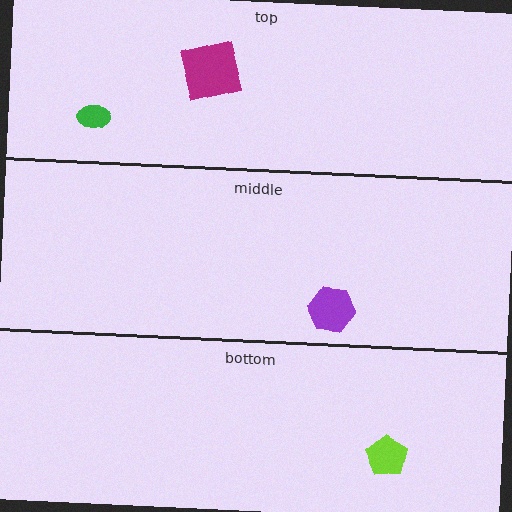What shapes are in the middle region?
The purple hexagon.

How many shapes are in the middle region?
1.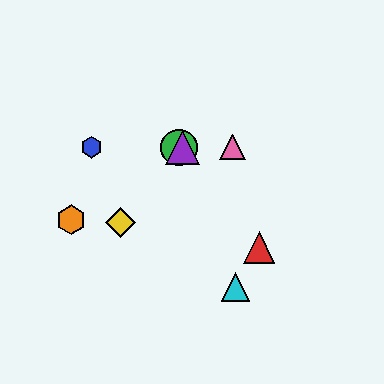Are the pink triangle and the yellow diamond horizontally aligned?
No, the pink triangle is at y≈147 and the yellow diamond is at y≈222.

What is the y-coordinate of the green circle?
The green circle is at y≈147.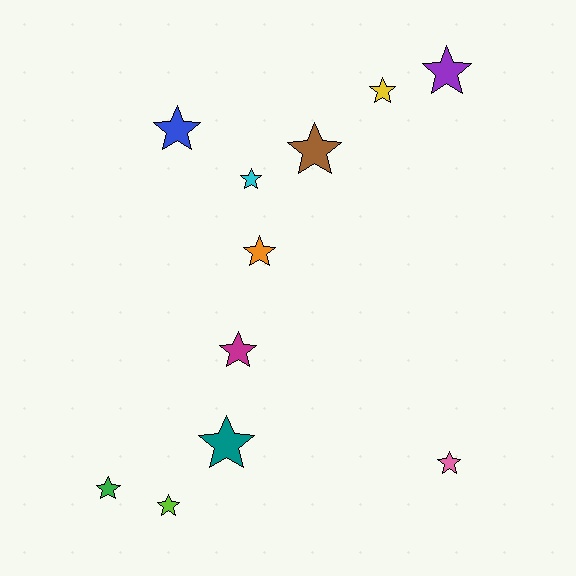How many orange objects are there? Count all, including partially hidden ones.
There is 1 orange object.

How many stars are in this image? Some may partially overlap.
There are 11 stars.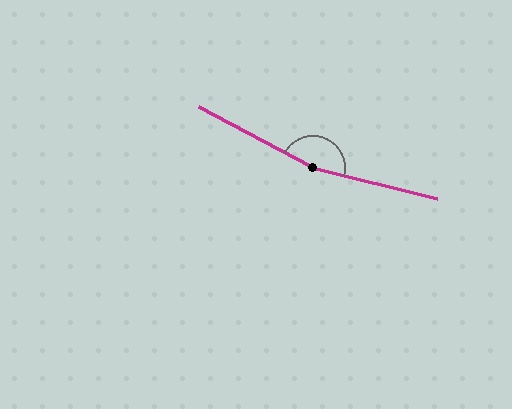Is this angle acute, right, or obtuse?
It is obtuse.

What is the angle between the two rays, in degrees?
Approximately 166 degrees.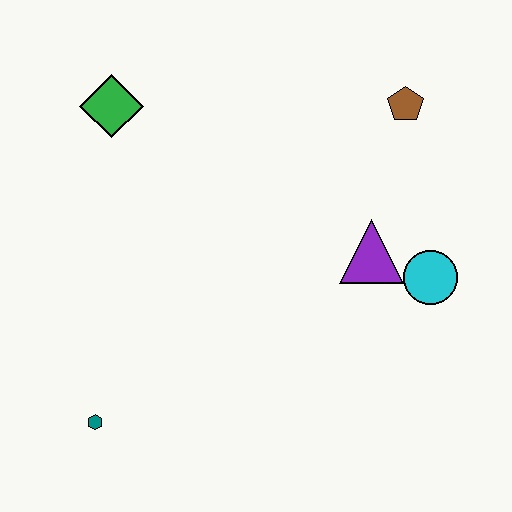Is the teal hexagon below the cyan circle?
Yes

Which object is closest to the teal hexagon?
The green diamond is closest to the teal hexagon.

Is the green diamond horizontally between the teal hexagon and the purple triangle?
Yes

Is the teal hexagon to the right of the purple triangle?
No